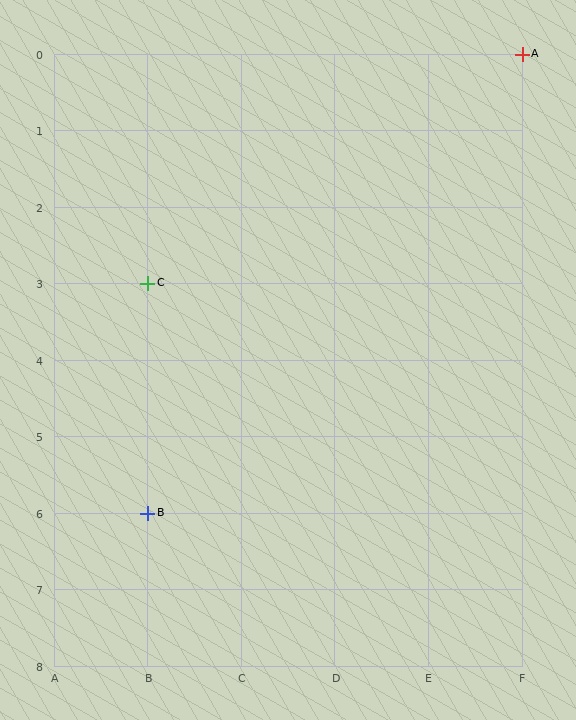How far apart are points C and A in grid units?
Points C and A are 4 columns and 3 rows apart (about 5.0 grid units diagonally).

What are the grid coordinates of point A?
Point A is at grid coordinates (F, 0).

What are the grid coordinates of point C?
Point C is at grid coordinates (B, 3).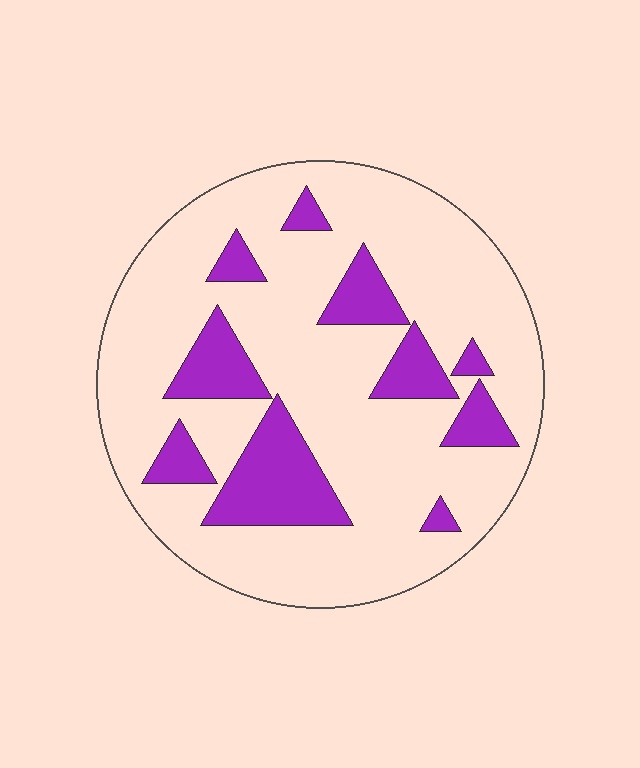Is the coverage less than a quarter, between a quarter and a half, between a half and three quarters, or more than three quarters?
Less than a quarter.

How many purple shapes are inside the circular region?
10.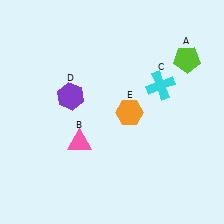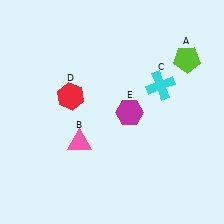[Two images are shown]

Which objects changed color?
D changed from purple to red. E changed from orange to magenta.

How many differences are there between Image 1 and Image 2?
There are 2 differences between the two images.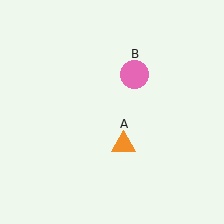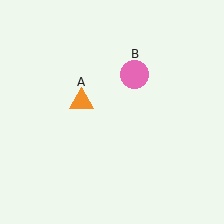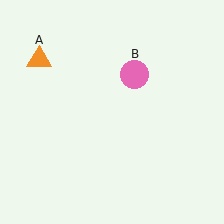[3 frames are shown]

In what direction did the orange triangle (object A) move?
The orange triangle (object A) moved up and to the left.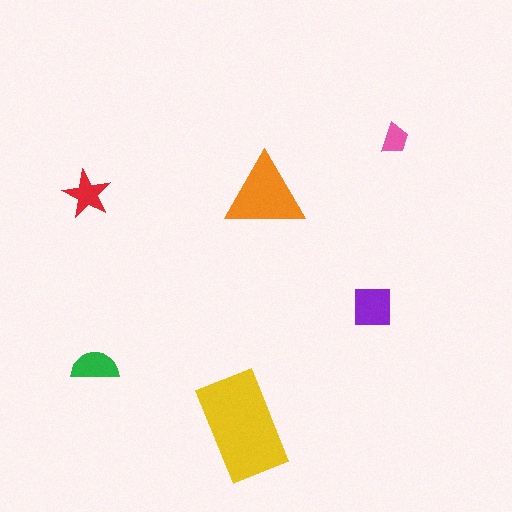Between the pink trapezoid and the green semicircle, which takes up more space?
The green semicircle.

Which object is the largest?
The yellow rectangle.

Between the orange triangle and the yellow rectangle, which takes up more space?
The yellow rectangle.